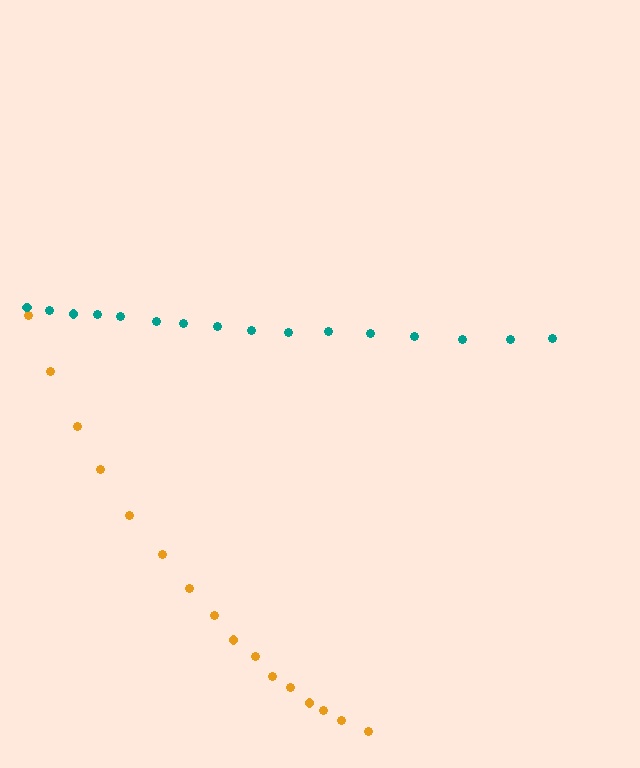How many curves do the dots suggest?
There are 2 distinct paths.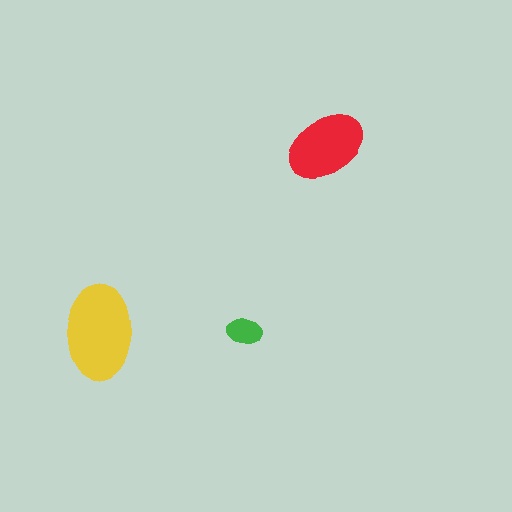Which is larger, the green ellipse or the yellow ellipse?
The yellow one.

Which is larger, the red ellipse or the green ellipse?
The red one.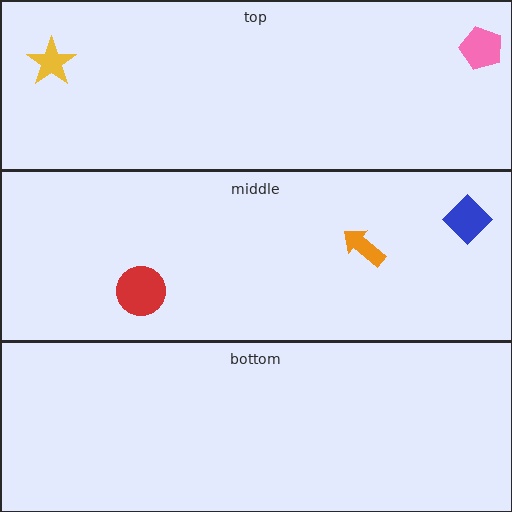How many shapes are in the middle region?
3.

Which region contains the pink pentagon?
The top region.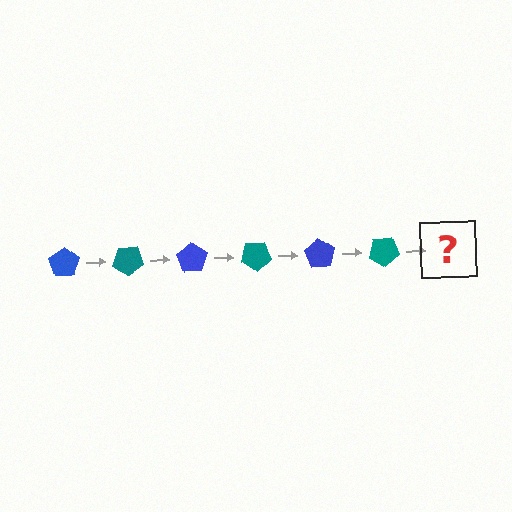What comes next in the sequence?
The next element should be a blue pentagon, rotated 210 degrees from the start.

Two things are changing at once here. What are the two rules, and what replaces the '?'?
The two rules are that it rotates 35 degrees each step and the color cycles through blue and teal. The '?' should be a blue pentagon, rotated 210 degrees from the start.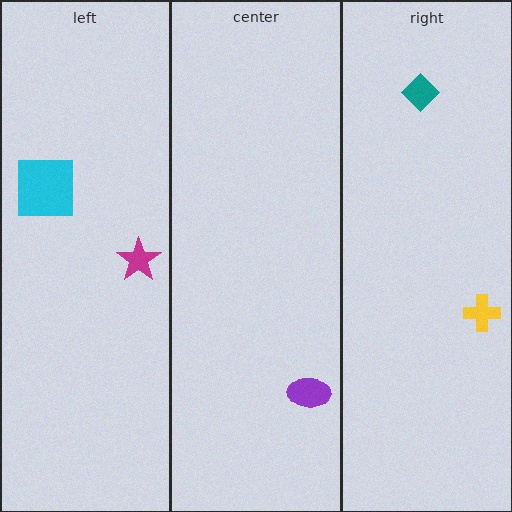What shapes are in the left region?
The cyan square, the magenta star.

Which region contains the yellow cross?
The right region.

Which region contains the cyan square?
The left region.